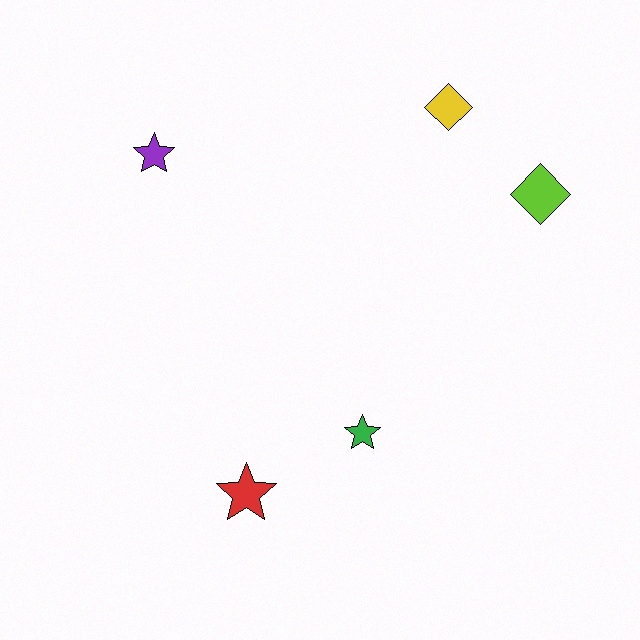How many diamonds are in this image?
There are 2 diamonds.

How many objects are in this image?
There are 5 objects.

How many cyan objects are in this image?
There are no cyan objects.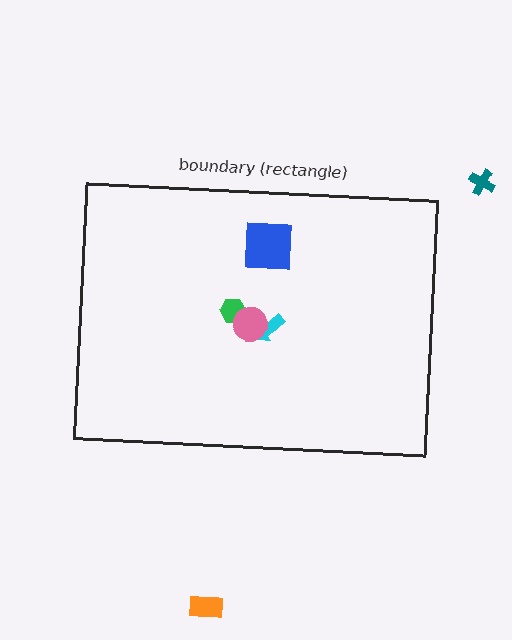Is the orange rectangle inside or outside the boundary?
Outside.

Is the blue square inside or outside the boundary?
Inside.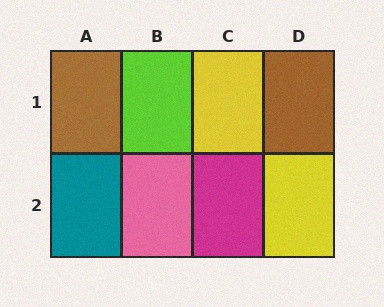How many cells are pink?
1 cell is pink.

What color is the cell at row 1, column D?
Brown.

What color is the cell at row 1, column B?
Lime.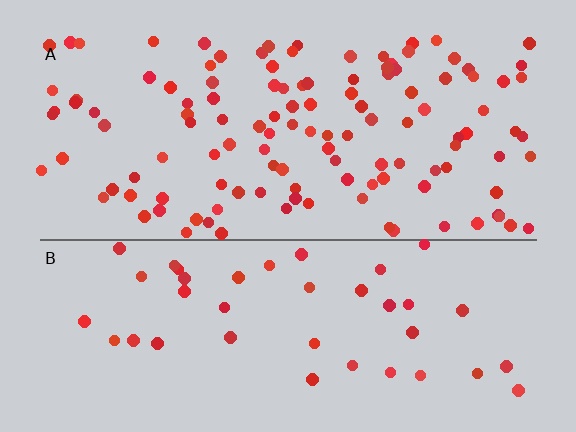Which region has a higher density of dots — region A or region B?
A (the top).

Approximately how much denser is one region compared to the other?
Approximately 2.9× — region A over region B.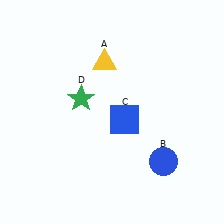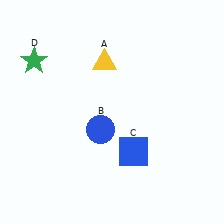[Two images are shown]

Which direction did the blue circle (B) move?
The blue circle (B) moved left.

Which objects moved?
The objects that moved are: the blue circle (B), the blue square (C), the green star (D).